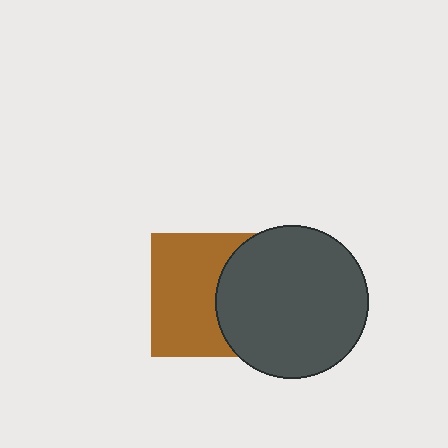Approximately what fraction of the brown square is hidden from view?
Roughly 41% of the brown square is hidden behind the dark gray circle.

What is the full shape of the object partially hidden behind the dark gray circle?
The partially hidden object is a brown square.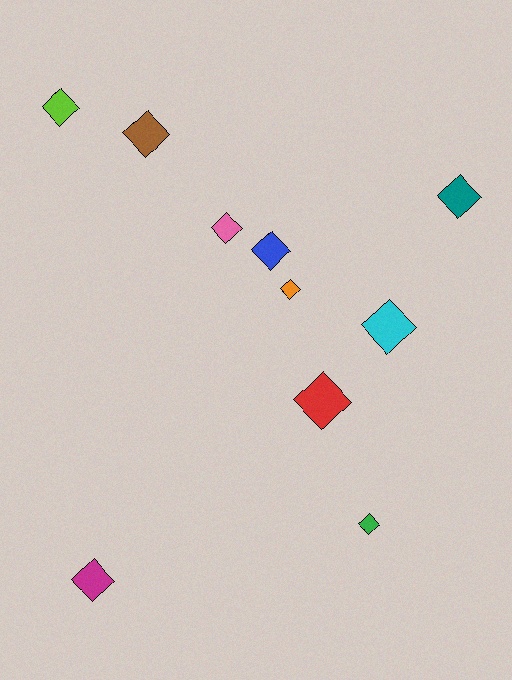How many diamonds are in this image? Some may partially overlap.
There are 10 diamonds.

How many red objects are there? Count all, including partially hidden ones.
There is 1 red object.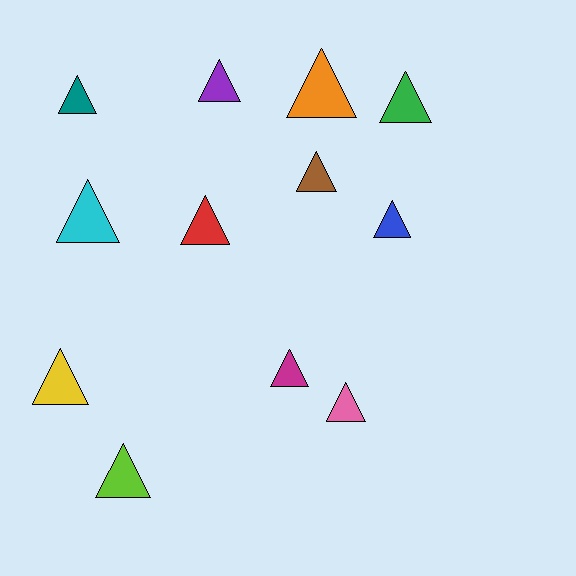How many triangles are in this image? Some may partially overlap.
There are 12 triangles.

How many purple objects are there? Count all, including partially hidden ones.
There is 1 purple object.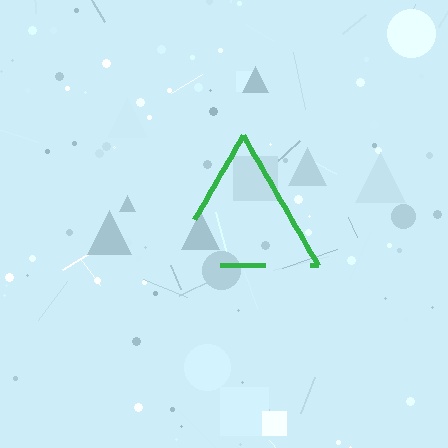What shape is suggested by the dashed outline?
The dashed outline suggests a triangle.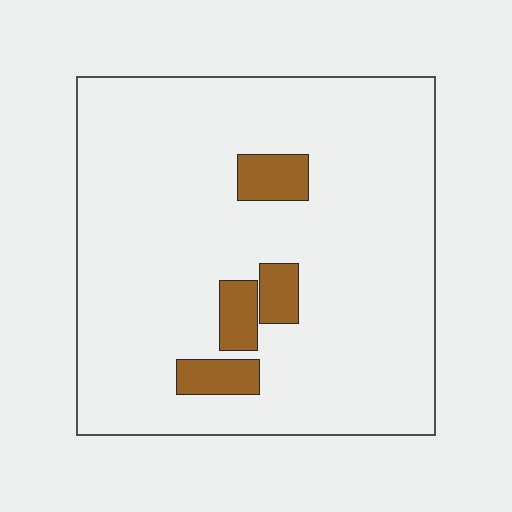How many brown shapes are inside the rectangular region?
4.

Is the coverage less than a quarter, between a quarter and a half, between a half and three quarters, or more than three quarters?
Less than a quarter.